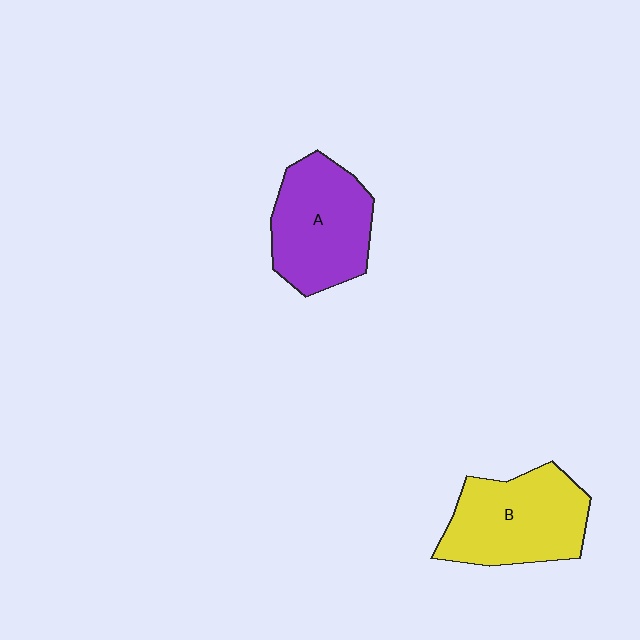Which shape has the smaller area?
Shape A (purple).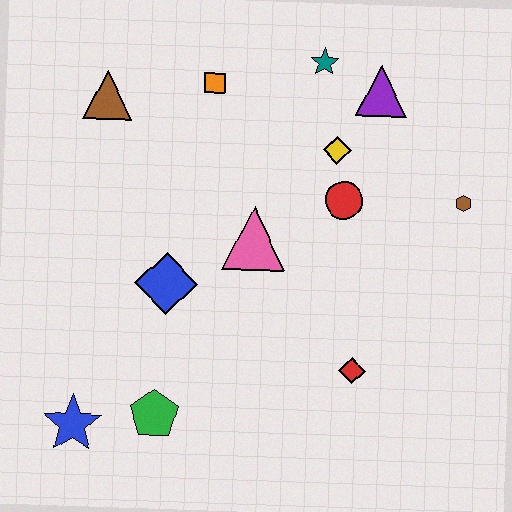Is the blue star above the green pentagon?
No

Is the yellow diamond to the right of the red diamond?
No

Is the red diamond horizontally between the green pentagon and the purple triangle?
Yes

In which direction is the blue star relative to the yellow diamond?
The blue star is below the yellow diamond.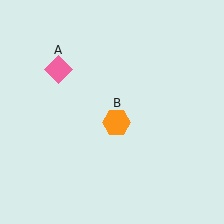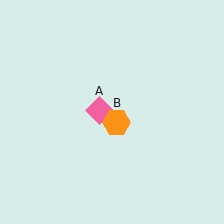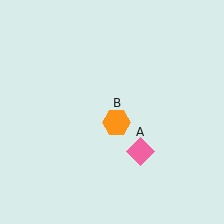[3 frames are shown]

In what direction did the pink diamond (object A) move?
The pink diamond (object A) moved down and to the right.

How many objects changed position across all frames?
1 object changed position: pink diamond (object A).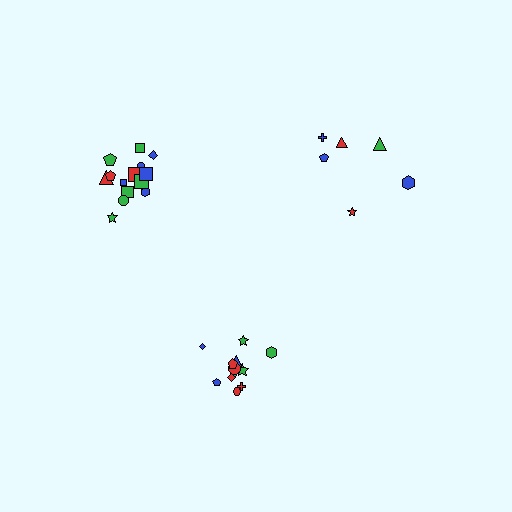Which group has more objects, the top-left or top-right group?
The top-left group.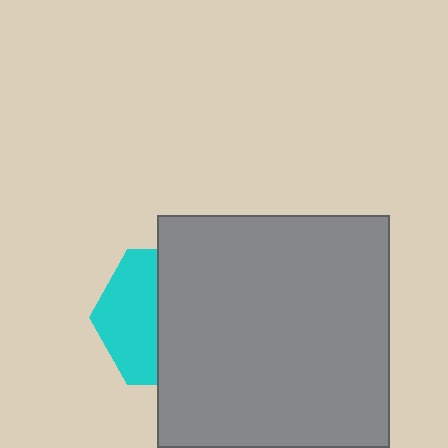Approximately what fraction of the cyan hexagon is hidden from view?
Roughly 58% of the cyan hexagon is hidden behind the gray square.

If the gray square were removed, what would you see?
You would see the complete cyan hexagon.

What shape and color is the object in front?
The object in front is a gray square.